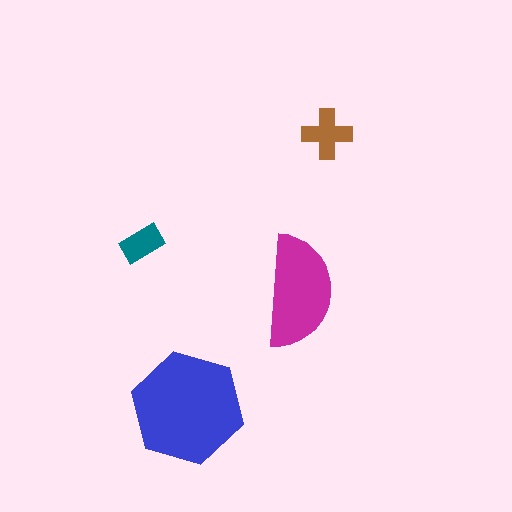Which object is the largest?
The blue hexagon.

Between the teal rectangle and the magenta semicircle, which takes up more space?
The magenta semicircle.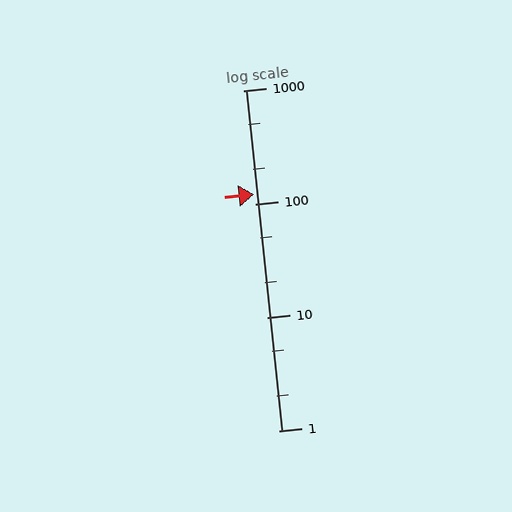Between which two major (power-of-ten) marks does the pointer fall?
The pointer is between 100 and 1000.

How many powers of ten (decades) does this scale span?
The scale spans 3 decades, from 1 to 1000.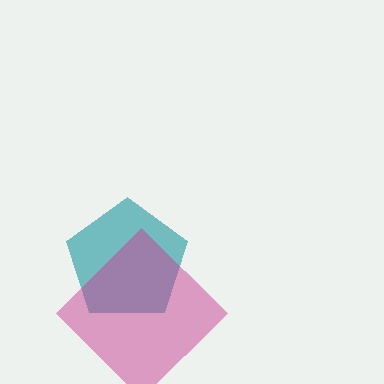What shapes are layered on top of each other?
The layered shapes are: a teal pentagon, a magenta diamond.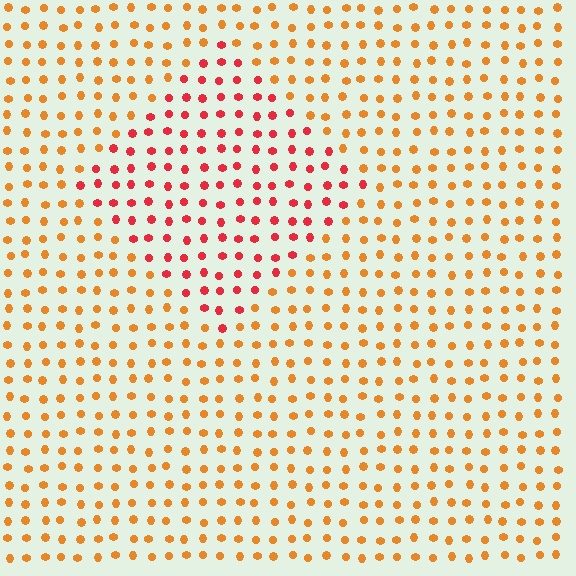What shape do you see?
I see a diamond.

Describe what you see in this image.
The image is filled with small orange elements in a uniform arrangement. A diamond-shaped region is visible where the elements are tinted to a slightly different hue, forming a subtle color boundary.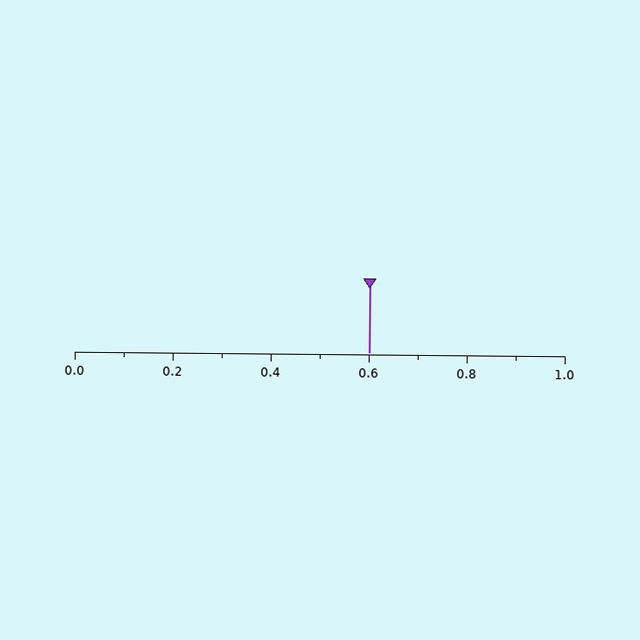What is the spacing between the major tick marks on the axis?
The major ticks are spaced 0.2 apart.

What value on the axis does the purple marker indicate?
The marker indicates approximately 0.6.